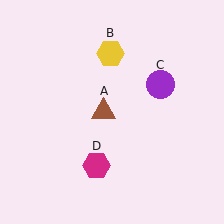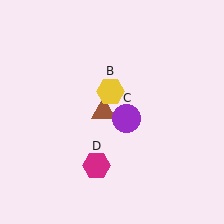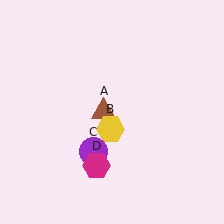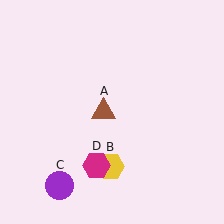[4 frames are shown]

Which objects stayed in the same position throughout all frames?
Brown triangle (object A) and magenta hexagon (object D) remained stationary.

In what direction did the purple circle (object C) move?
The purple circle (object C) moved down and to the left.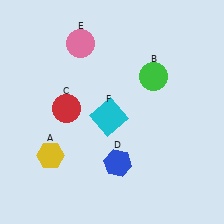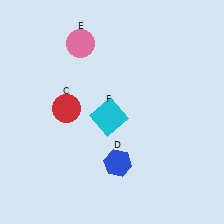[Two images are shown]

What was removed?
The green circle (B), the yellow hexagon (A) were removed in Image 2.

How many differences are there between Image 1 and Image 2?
There are 2 differences between the two images.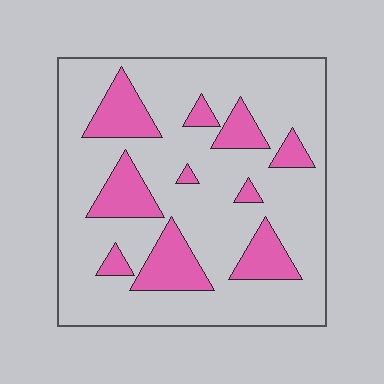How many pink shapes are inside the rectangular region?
10.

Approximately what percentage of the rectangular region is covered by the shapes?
Approximately 20%.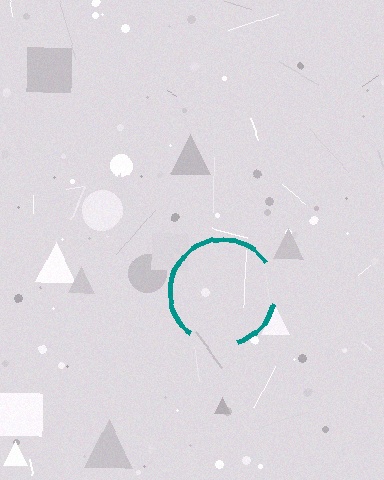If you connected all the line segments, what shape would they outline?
They would outline a circle.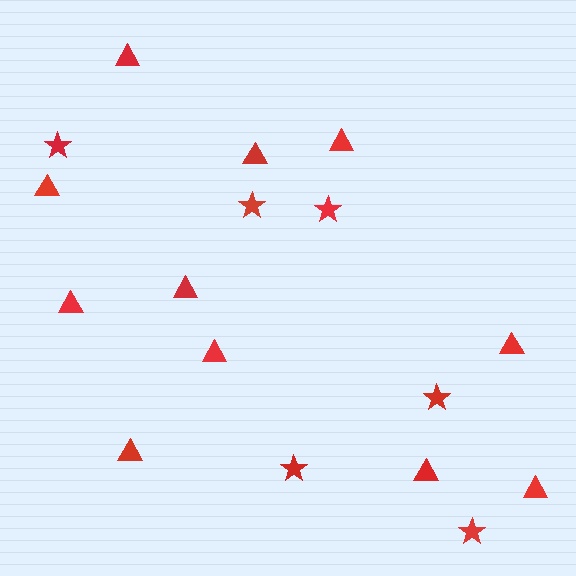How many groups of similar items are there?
There are 2 groups: one group of stars (6) and one group of triangles (11).